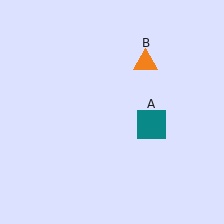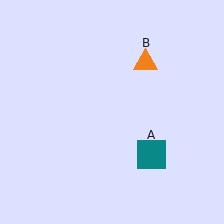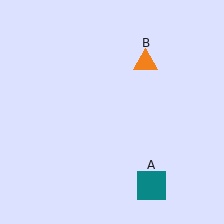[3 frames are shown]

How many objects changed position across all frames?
1 object changed position: teal square (object A).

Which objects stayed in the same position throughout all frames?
Orange triangle (object B) remained stationary.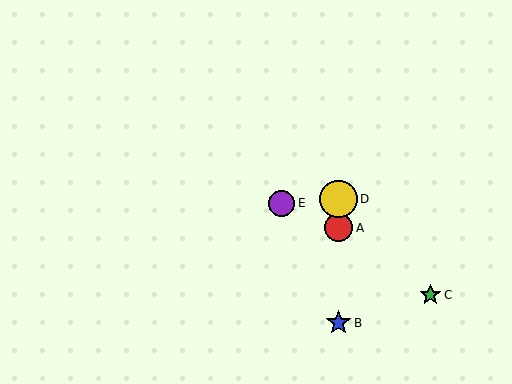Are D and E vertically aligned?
No, D is at x≈338 and E is at x≈282.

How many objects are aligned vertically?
3 objects (A, B, D) are aligned vertically.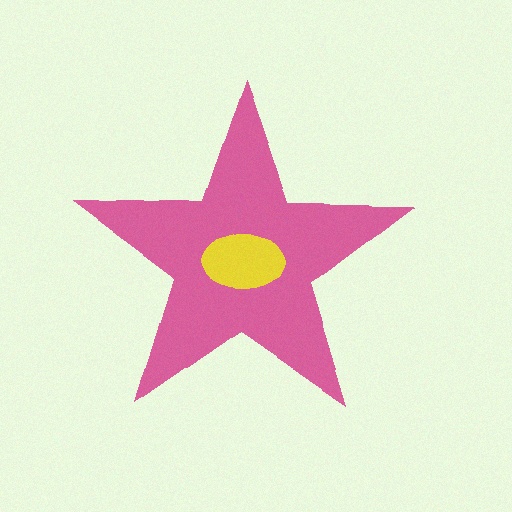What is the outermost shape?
The pink star.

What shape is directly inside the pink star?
The yellow ellipse.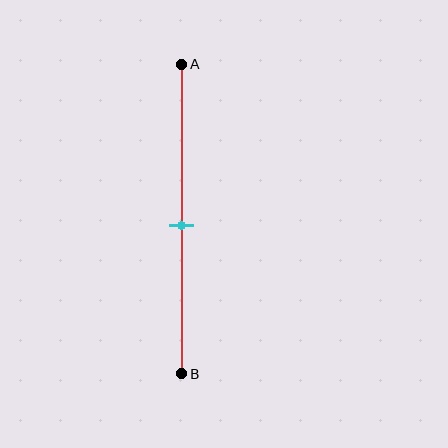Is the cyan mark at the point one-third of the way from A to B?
No, the mark is at about 50% from A, not at the 33% one-third point.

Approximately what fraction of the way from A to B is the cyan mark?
The cyan mark is approximately 50% of the way from A to B.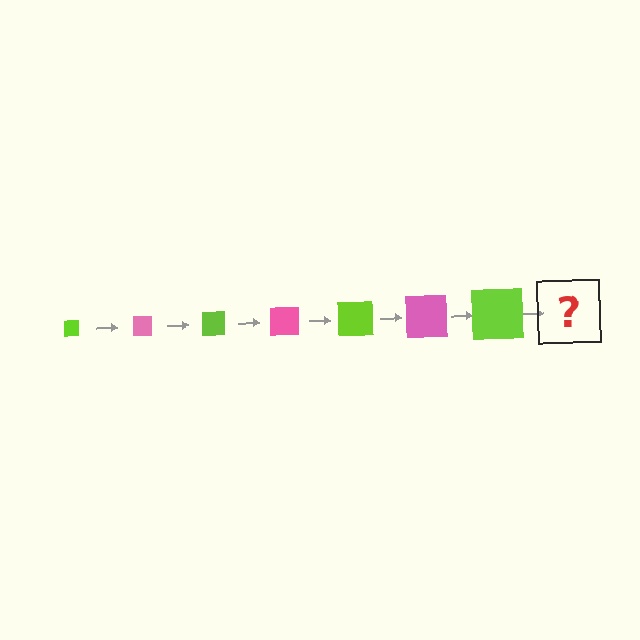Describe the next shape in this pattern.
It should be a pink square, larger than the previous one.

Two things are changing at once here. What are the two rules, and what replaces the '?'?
The two rules are that the square grows larger each step and the color cycles through lime and pink. The '?' should be a pink square, larger than the previous one.